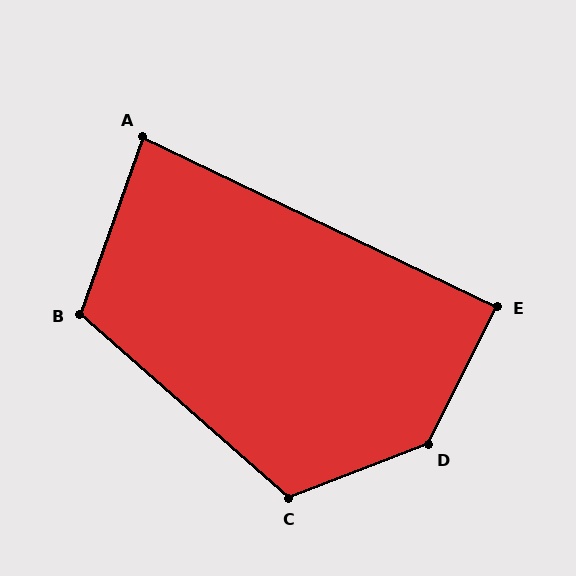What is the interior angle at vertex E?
Approximately 89 degrees (approximately right).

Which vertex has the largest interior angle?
D, at approximately 138 degrees.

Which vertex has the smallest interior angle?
A, at approximately 84 degrees.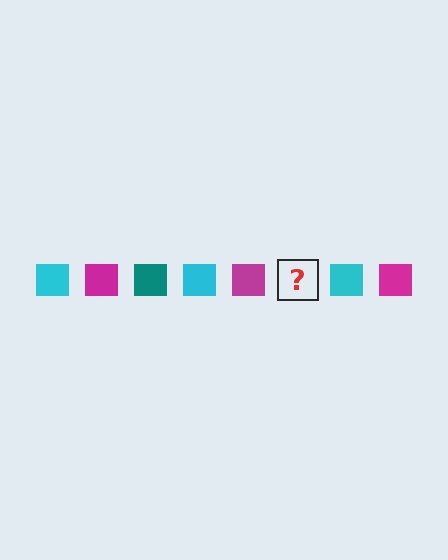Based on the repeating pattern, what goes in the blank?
The blank should be a teal square.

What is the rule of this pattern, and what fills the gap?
The rule is that the pattern cycles through cyan, magenta, teal squares. The gap should be filled with a teal square.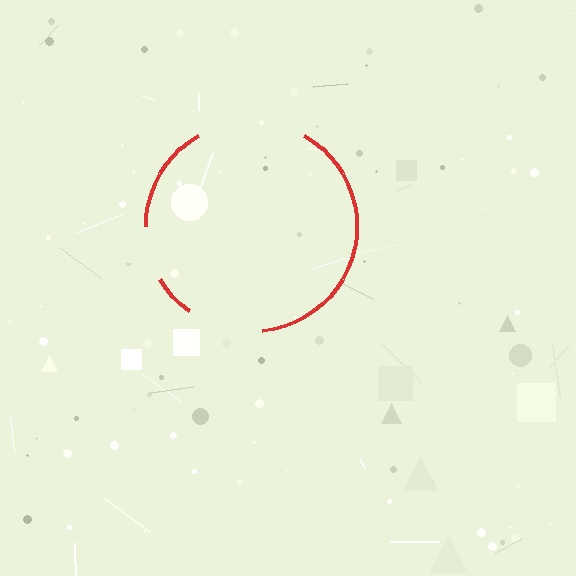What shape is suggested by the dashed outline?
The dashed outline suggests a circle.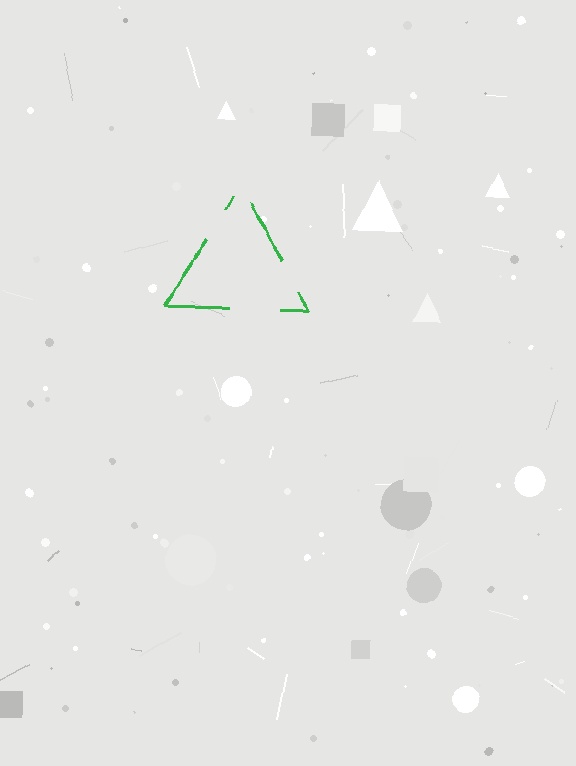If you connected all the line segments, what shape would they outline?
They would outline a triangle.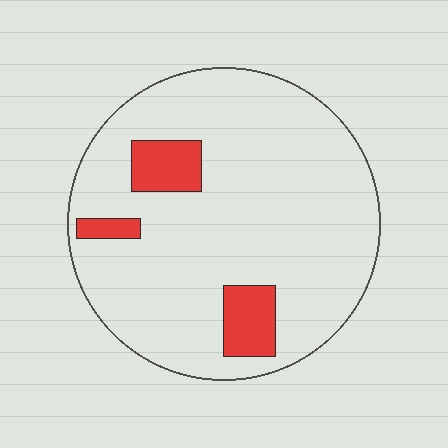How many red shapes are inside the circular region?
3.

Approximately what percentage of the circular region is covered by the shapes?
Approximately 10%.